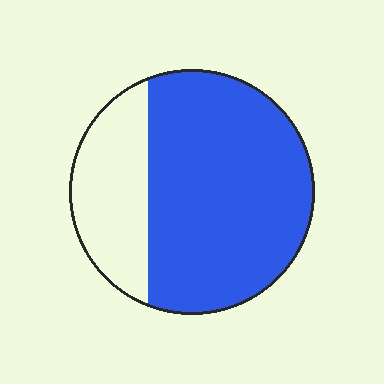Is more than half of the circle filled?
Yes.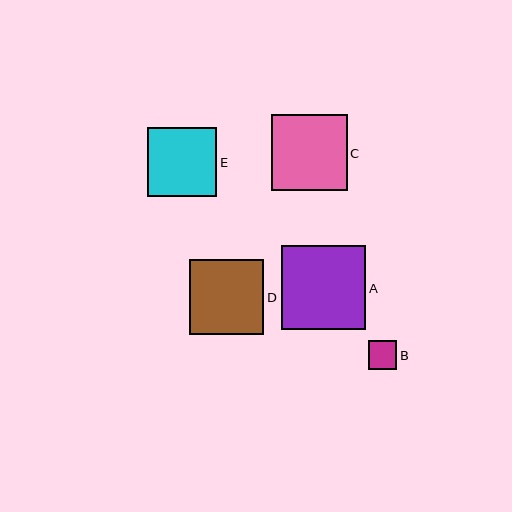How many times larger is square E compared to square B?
Square E is approximately 2.4 times the size of square B.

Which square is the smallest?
Square B is the smallest with a size of approximately 29 pixels.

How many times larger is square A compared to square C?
Square A is approximately 1.1 times the size of square C.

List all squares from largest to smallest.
From largest to smallest: A, C, D, E, B.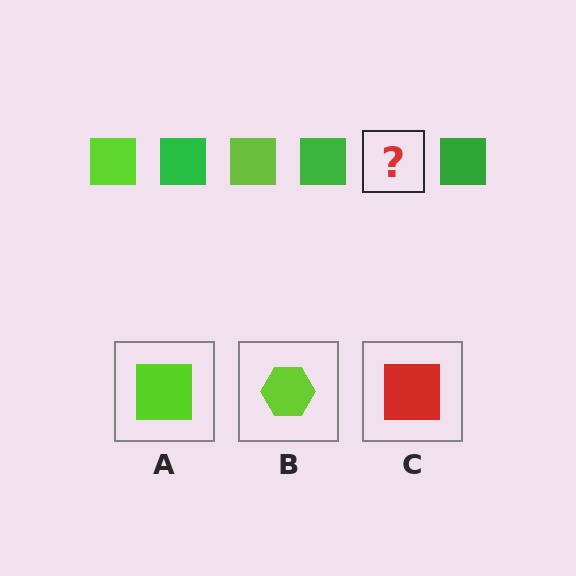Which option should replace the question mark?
Option A.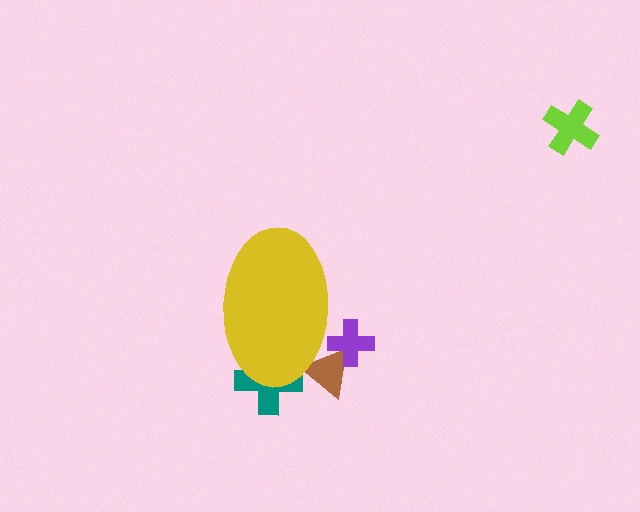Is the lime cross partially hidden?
No, the lime cross is fully visible.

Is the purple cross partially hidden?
Yes, the purple cross is partially hidden behind the yellow ellipse.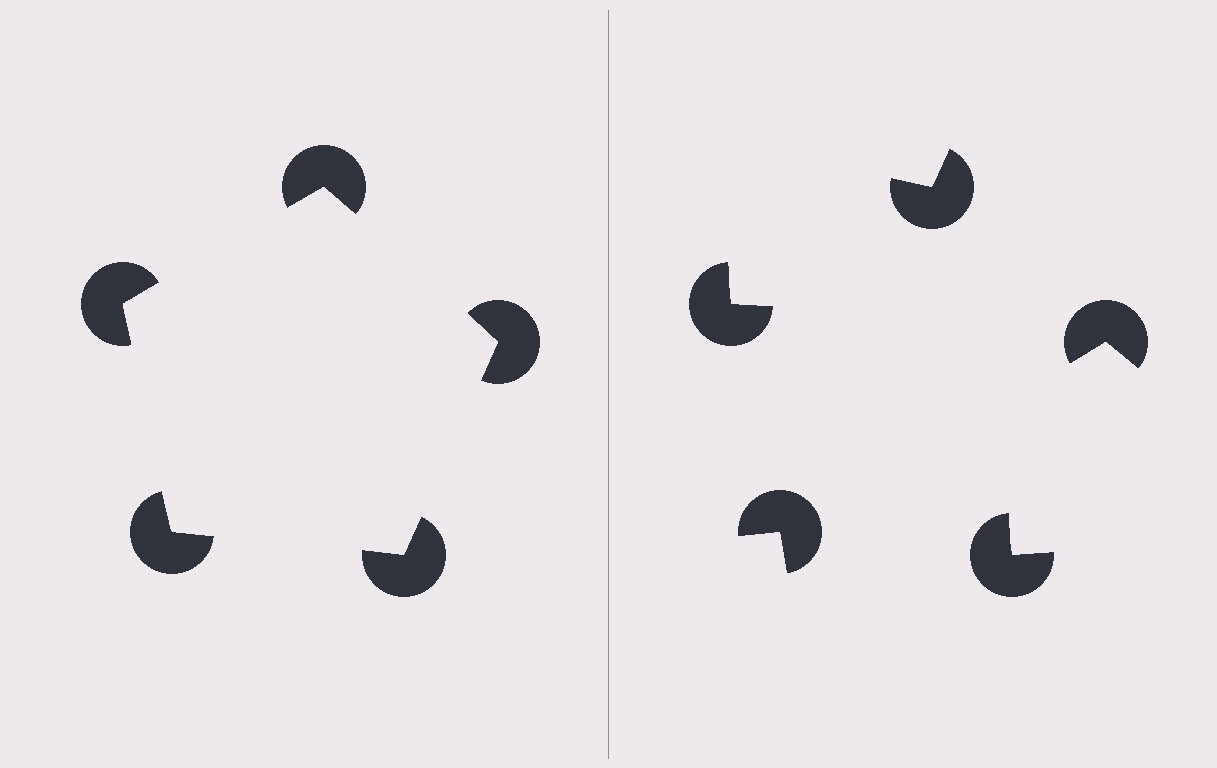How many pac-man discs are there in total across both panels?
10 — 5 on each side.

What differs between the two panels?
The pac-man discs are positioned identically on both sides; only the wedge orientations differ. On the left they align to a pentagon; on the right they are misaligned.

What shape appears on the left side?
An illusory pentagon.